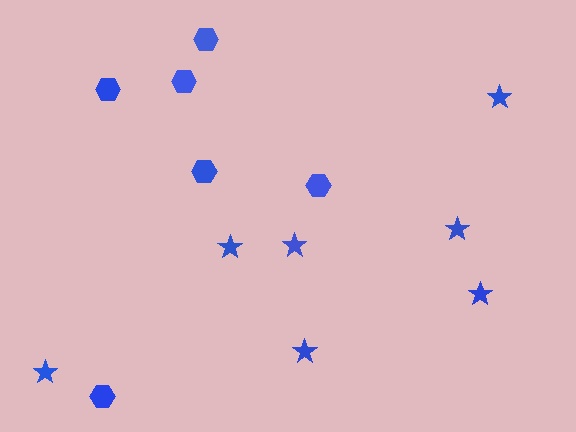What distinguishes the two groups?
There are 2 groups: one group of stars (7) and one group of hexagons (6).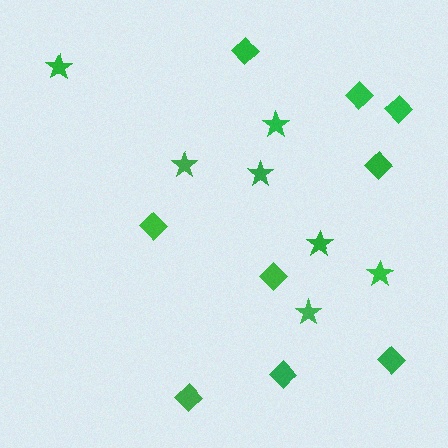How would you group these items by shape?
There are 2 groups: one group of stars (7) and one group of diamonds (9).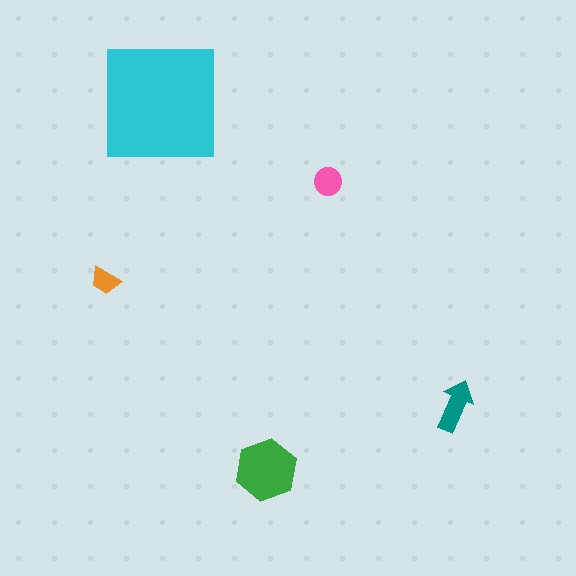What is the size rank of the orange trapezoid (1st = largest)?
5th.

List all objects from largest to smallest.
The cyan square, the green hexagon, the teal arrow, the pink circle, the orange trapezoid.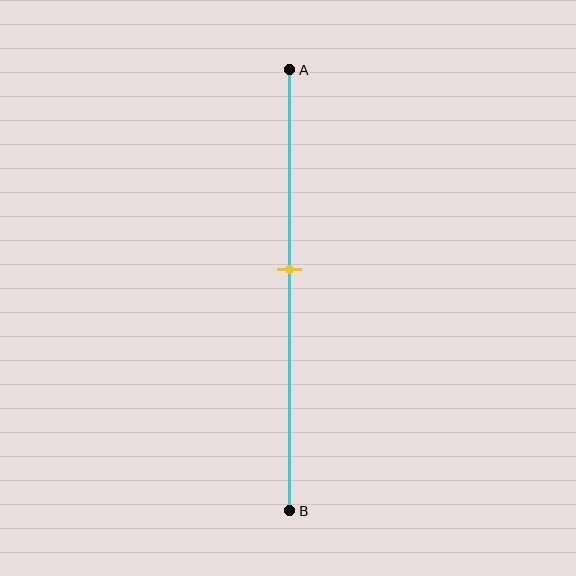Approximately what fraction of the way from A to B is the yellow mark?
The yellow mark is approximately 45% of the way from A to B.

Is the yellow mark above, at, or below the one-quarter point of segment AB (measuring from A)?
The yellow mark is below the one-quarter point of segment AB.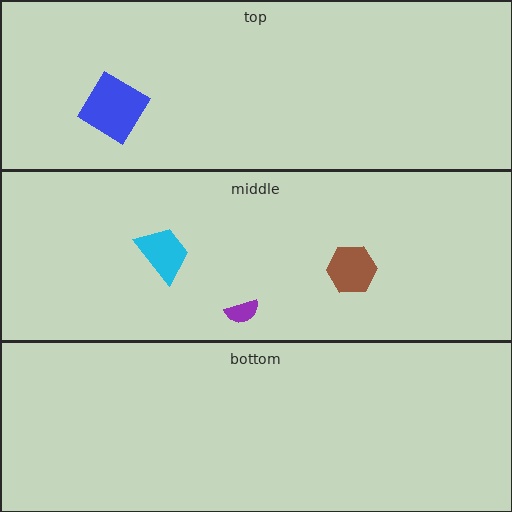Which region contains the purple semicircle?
The middle region.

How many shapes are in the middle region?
3.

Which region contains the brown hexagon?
The middle region.